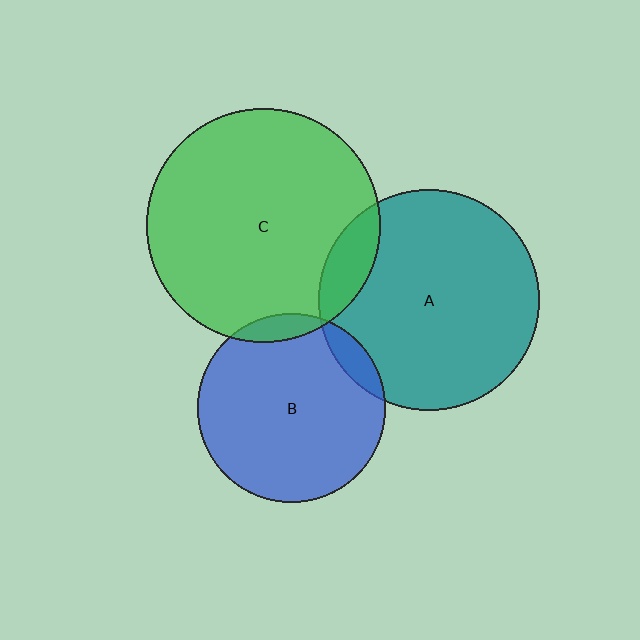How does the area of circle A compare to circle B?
Approximately 1.4 times.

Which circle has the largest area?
Circle C (green).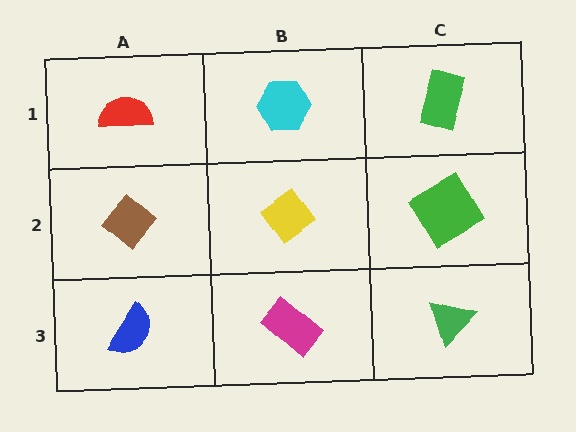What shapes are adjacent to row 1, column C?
A green diamond (row 2, column C), a cyan hexagon (row 1, column B).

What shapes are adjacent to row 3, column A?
A brown diamond (row 2, column A), a magenta rectangle (row 3, column B).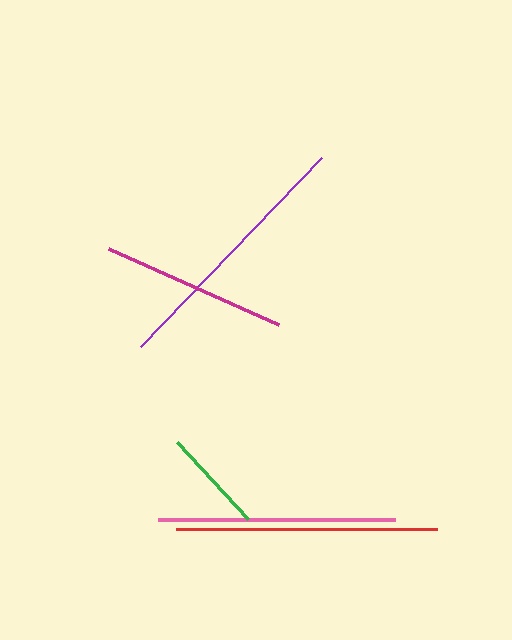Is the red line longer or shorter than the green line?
The red line is longer than the green line.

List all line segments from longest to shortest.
From longest to shortest: purple, red, pink, magenta, green.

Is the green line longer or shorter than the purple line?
The purple line is longer than the green line.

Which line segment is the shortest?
The green line is the shortest at approximately 105 pixels.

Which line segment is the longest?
The purple line is the longest at approximately 262 pixels.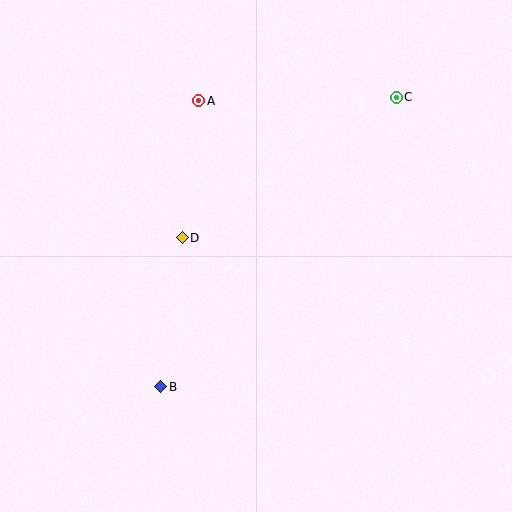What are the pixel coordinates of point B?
Point B is at (161, 387).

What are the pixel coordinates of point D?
Point D is at (182, 238).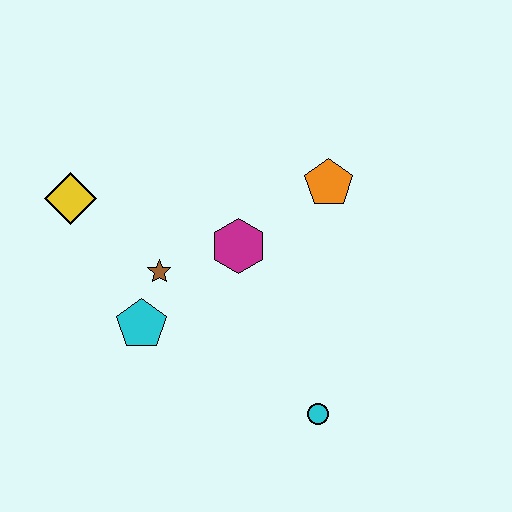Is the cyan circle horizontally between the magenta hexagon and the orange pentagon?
Yes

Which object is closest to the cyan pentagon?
The brown star is closest to the cyan pentagon.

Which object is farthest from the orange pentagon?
The yellow diamond is farthest from the orange pentagon.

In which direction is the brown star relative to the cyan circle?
The brown star is to the left of the cyan circle.